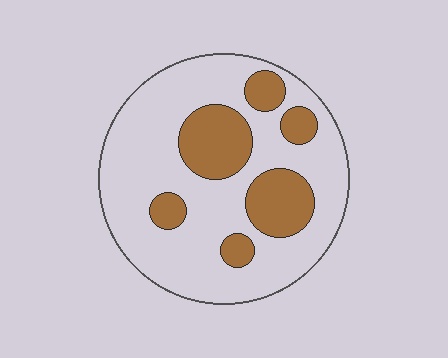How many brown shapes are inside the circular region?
6.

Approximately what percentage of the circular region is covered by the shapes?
Approximately 25%.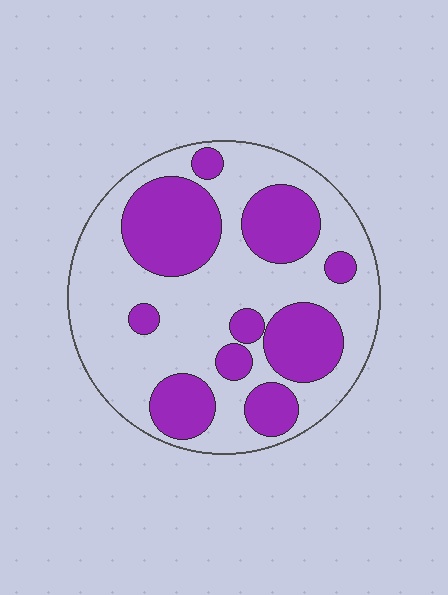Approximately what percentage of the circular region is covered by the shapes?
Approximately 35%.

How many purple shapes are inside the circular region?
10.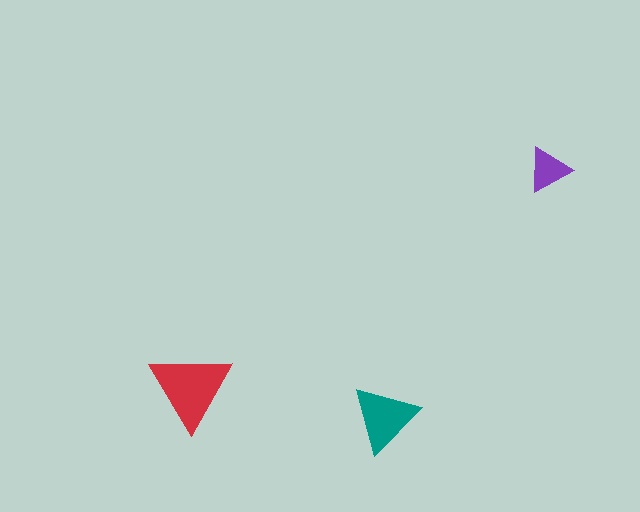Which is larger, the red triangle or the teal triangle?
The red one.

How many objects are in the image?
There are 3 objects in the image.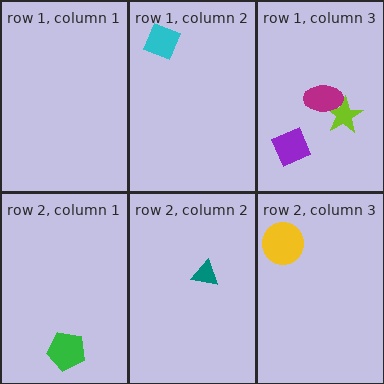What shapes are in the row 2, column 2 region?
The teal triangle.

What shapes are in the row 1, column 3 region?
The purple square, the lime star, the magenta ellipse.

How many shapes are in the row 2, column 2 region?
1.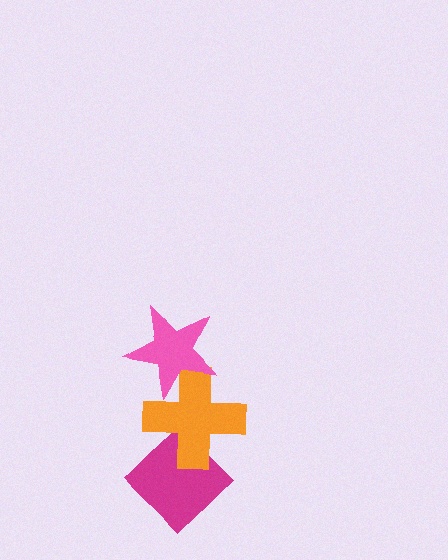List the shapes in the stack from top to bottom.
From top to bottom: the pink star, the orange cross, the magenta diamond.